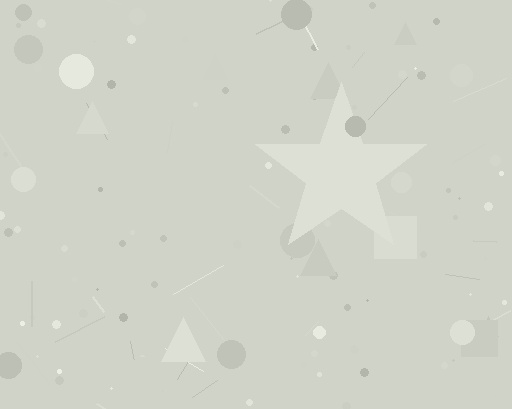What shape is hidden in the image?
A star is hidden in the image.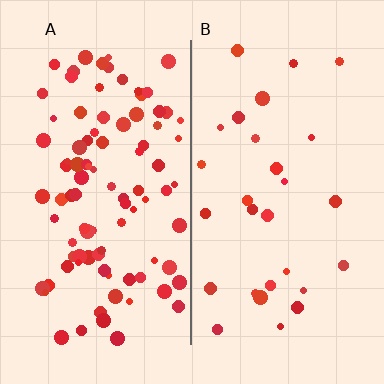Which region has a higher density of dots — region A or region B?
A (the left).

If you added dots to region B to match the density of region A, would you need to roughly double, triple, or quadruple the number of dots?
Approximately triple.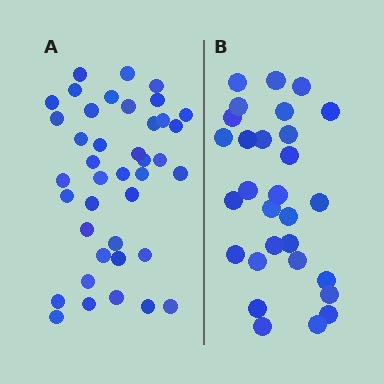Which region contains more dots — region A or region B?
Region A (the left region) has more dots.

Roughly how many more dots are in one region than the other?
Region A has roughly 12 or so more dots than region B.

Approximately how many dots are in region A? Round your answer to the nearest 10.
About 40 dots.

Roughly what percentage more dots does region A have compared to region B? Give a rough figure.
About 40% more.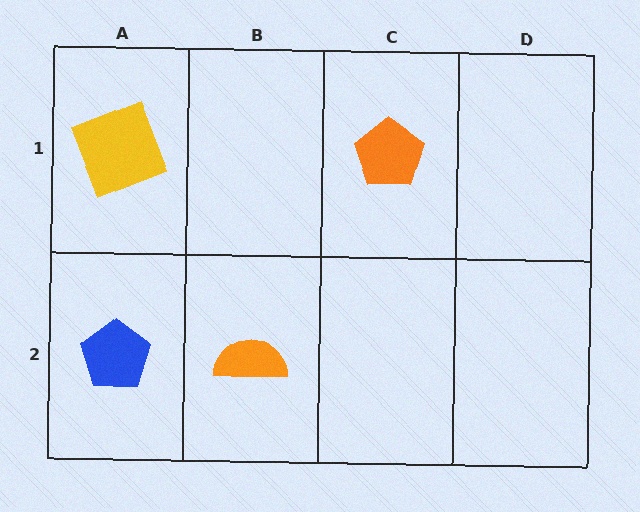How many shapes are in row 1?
2 shapes.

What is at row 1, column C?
An orange pentagon.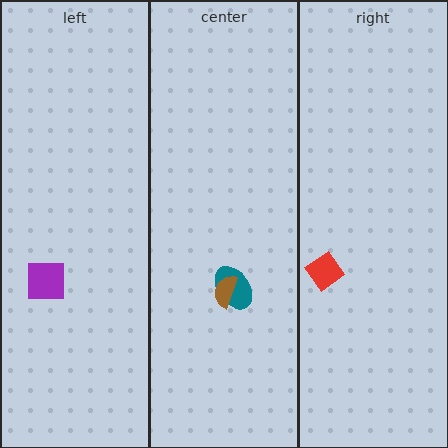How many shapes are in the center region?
2.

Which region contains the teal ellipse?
The center region.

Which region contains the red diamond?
The right region.